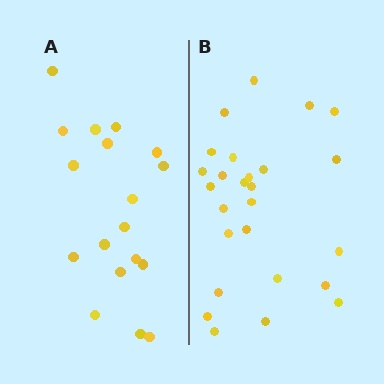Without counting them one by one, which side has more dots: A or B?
Region B (the right region) has more dots.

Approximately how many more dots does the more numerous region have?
Region B has roughly 8 or so more dots than region A.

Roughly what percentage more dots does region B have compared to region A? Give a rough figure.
About 45% more.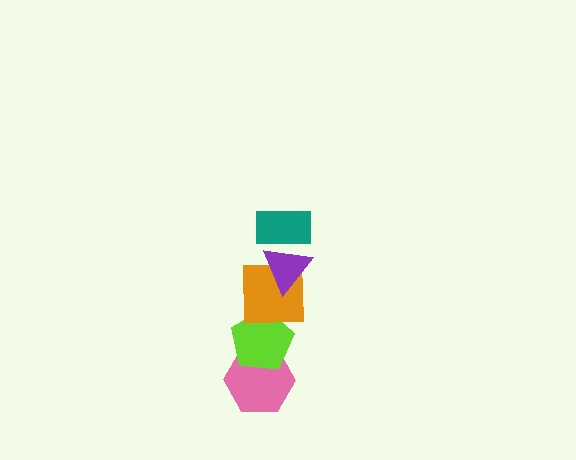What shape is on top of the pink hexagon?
The lime pentagon is on top of the pink hexagon.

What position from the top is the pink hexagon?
The pink hexagon is 5th from the top.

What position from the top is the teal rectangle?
The teal rectangle is 1st from the top.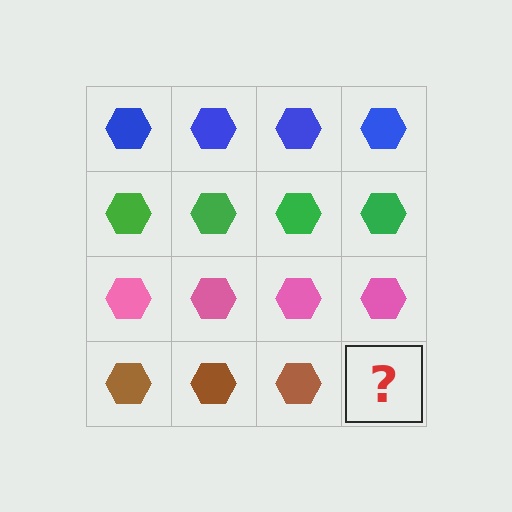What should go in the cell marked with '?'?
The missing cell should contain a brown hexagon.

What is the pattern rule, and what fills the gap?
The rule is that each row has a consistent color. The gap should be filled with a brown hexagon.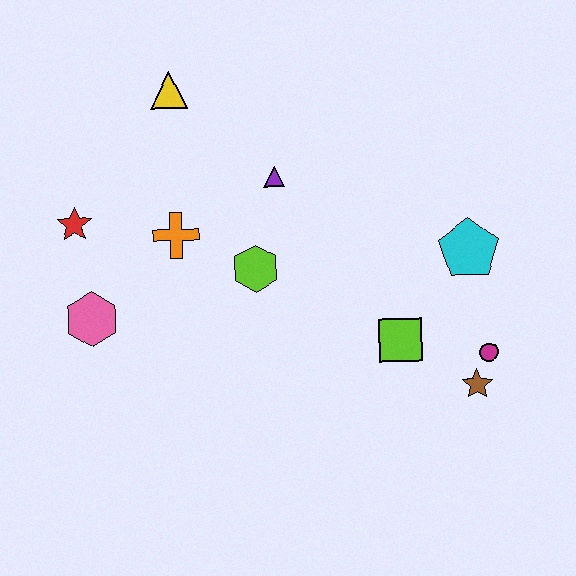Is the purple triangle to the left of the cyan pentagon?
Yes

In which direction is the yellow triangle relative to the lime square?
The yellow triangle is above the lime square.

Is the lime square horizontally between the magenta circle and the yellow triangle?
Yes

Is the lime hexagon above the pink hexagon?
Yes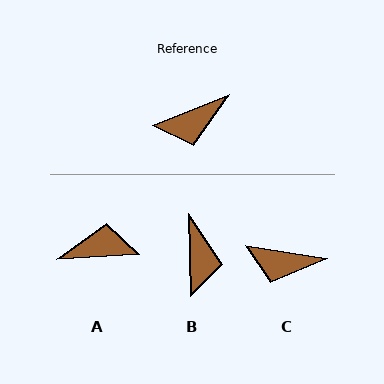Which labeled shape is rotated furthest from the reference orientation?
A, about 162 degrees away.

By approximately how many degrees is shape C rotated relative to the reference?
Approximately 31 degrees clockwise.